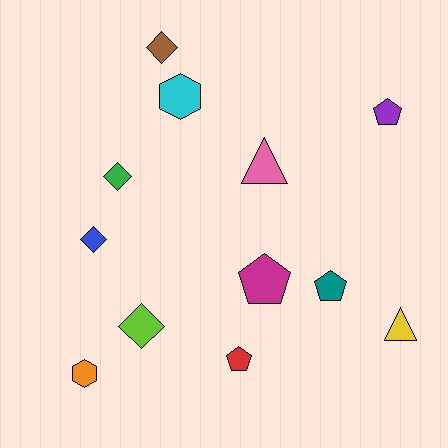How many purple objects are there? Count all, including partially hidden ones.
There is 1 purple object.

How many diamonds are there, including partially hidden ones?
There are 4 diamonds.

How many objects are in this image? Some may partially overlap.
There are 12 objects.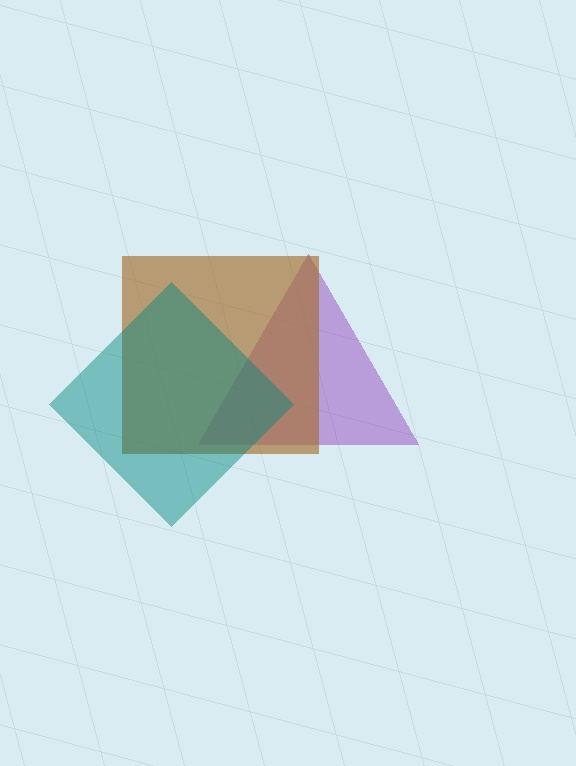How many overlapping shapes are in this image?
There are 3 overlapping shapes in the image.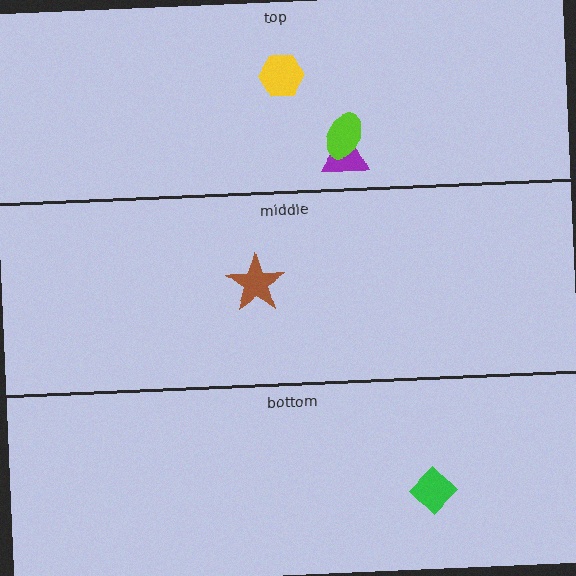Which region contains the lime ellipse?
The top region.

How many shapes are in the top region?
3.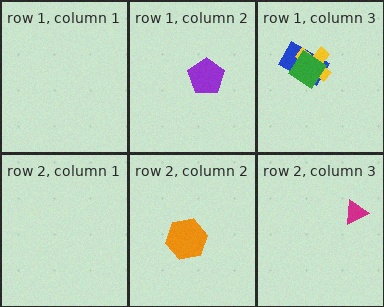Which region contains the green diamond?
The row 1, column 3 region.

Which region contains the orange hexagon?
The row 2, column 2 region.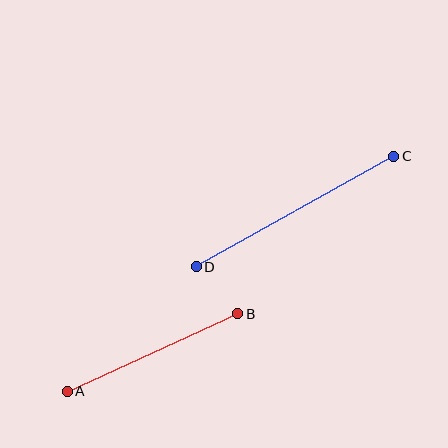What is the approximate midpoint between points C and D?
The midpoint is at approximately (295, 212) pixels.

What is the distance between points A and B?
The distance is approximately 187 pixels.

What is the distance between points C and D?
The distance is approximately 227 pixels.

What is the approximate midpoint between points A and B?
The midpoint is at approximately (152, 352) pixels.